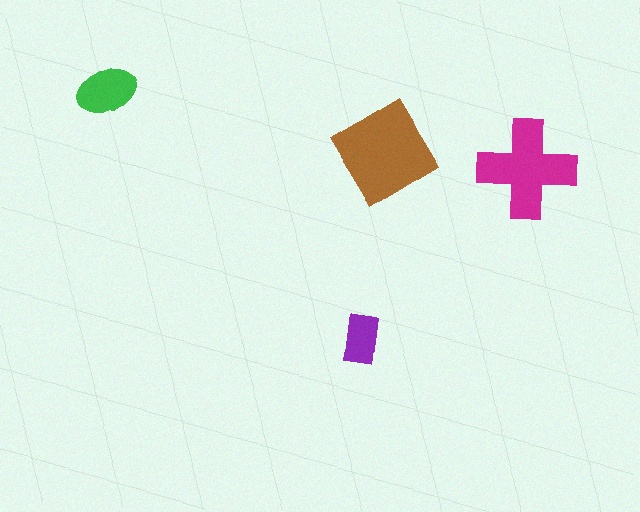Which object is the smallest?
The purple rectangle.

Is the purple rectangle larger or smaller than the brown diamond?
Smaller.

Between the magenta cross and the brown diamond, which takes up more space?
The brown diamond.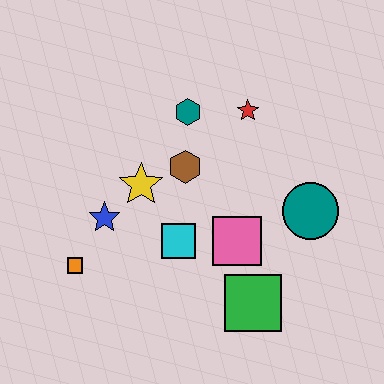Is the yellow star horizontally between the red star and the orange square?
Yes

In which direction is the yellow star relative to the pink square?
The yellow star is to the left of the pink square.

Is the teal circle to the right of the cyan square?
Yes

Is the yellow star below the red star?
Yes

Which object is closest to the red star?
The teal hexagon is closest to the red star.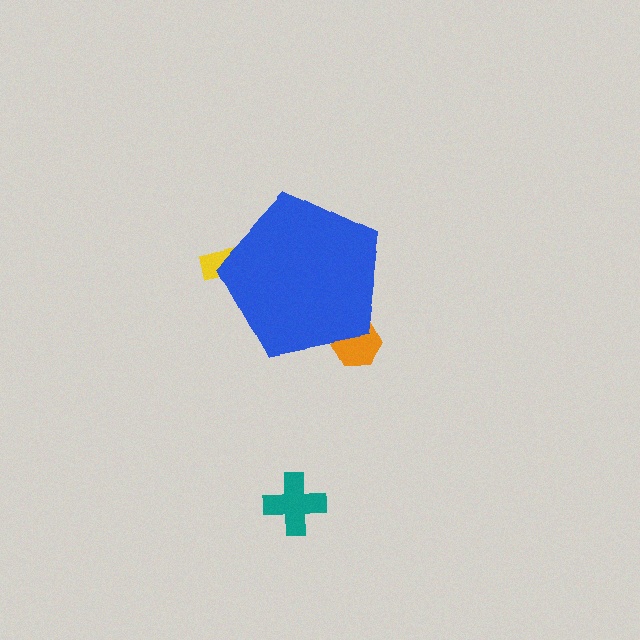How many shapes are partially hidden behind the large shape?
2 shapes are partially hidden.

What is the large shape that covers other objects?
A blue pentagon.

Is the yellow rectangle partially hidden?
Yes, the yellow rectangle is partially hidden behind the blue pentagon.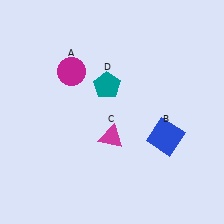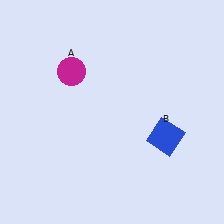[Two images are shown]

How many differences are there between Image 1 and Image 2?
There are 2 differences between the two images.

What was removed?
The magenta triangle (C), the teal pentagon (D) were removed in Image 2.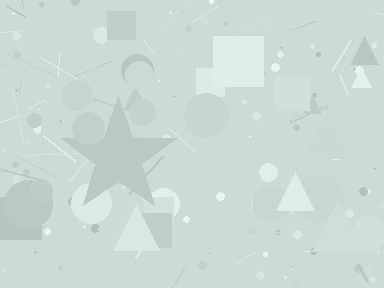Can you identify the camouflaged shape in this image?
The camouflaged shape is a star.